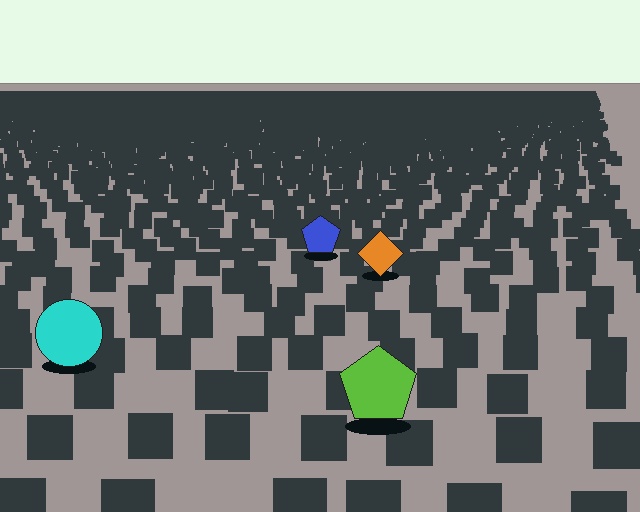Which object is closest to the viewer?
The lime pentagon is closest. The texture marks near it are larger and more spread out.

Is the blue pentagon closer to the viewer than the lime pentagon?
No. The lime pentagon is closer — you can tell from the texture gradient: the ground texture is coarser near it.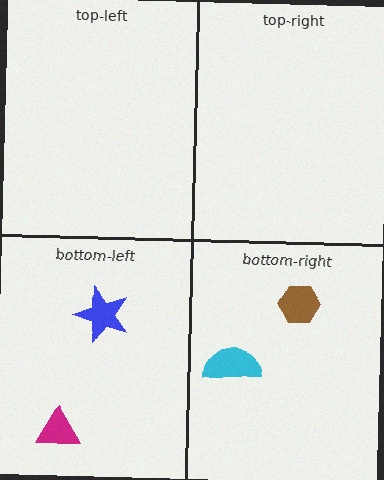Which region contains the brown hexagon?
The bottom-right region.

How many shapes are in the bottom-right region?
2.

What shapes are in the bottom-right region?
The cyan semicircle, the brown hexagon.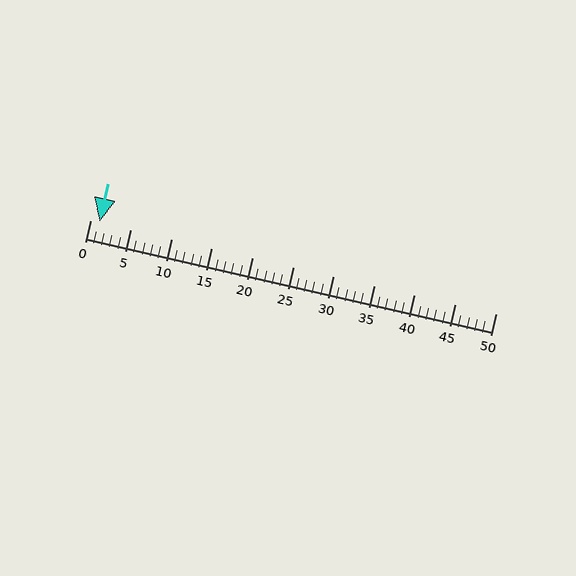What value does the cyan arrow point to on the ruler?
The cyan arrow points to approximately 1.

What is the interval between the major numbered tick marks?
The major tick marks are spaced 5 units apart.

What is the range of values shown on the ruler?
The ruler shows values from 0 to 50.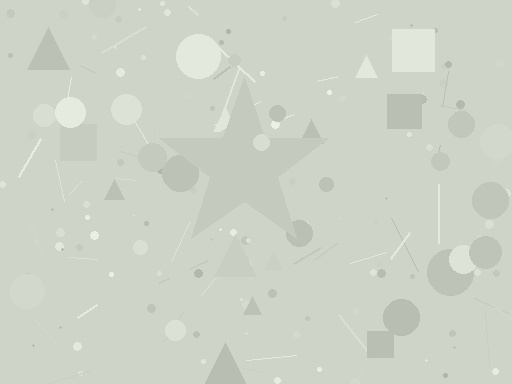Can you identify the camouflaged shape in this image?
The camouflaged shape is a star.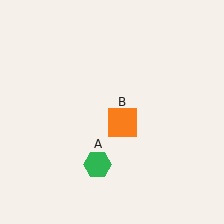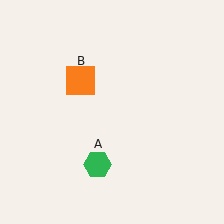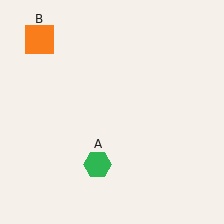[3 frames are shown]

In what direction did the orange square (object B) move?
The orange square (object B) moved up and to the left.